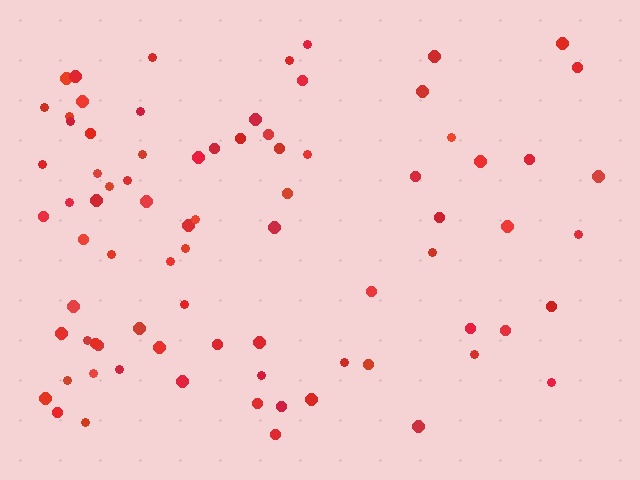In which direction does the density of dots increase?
From right to left, with the left side densest.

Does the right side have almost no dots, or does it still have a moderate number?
Still a moderate number, just noticeably fewer than the left.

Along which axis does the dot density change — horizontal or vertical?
Horizontal.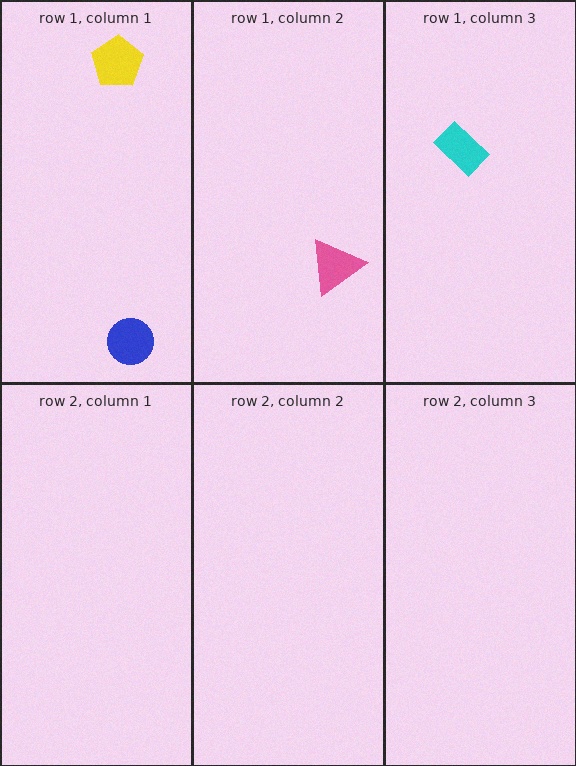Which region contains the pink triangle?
The row 1, column 2 region.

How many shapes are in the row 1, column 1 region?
2.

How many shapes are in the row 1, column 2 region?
1.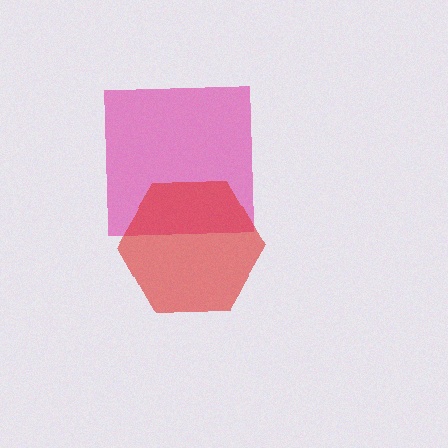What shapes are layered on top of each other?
The layered shapes are: a pink square, a red hexagon.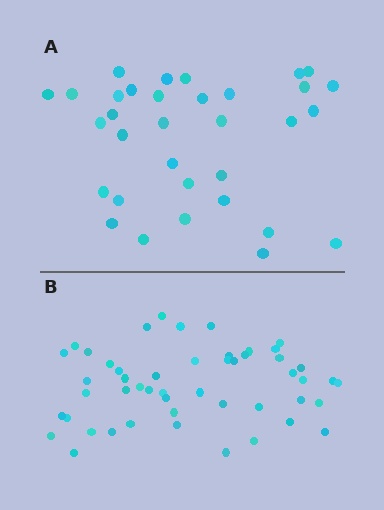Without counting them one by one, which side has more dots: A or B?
Region B (the bottom region) has more dots.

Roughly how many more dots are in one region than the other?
Region B has approximately 15 more dots than region A.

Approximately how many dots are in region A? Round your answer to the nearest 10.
About 30 dots. (The exact count is 33, which rounds to 30.)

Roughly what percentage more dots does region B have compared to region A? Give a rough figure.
About 50% more.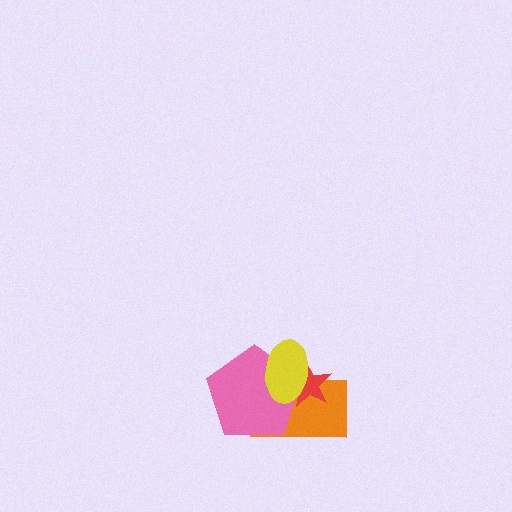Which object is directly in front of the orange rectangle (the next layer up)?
The red star is directly in front of the orange rectangle.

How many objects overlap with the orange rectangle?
3 objects overlap with the orange rectangle.